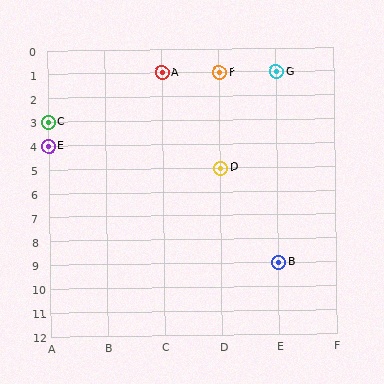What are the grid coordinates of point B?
Point B is at grid coordinates (E, 9).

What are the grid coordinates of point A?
Point A is at grid coordinates (C, 1).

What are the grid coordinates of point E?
Point E is at grid coordinates (A, 4).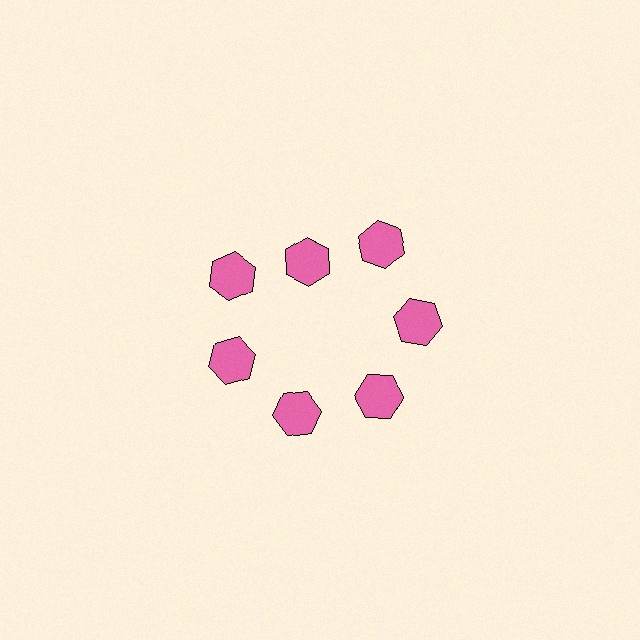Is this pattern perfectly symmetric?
No. The 7 pink hexagons are arranged in a ring, but one element near the 12 o'clock position is pulled inward toward the center, breaking the 7-fold rotational symmetry.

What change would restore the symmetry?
The symmetry would be restored by moving it outward, back onto the ring so that all 7 hexagons sit at equal angles and equal distance from the center.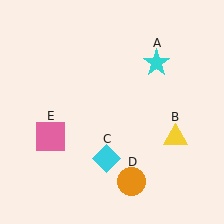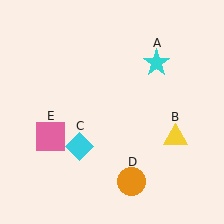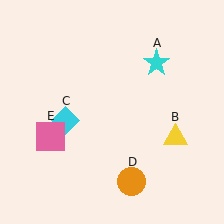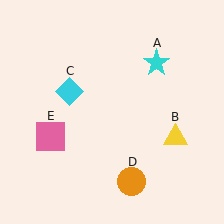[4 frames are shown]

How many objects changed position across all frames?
1 object changed position: cyan diamond (object C).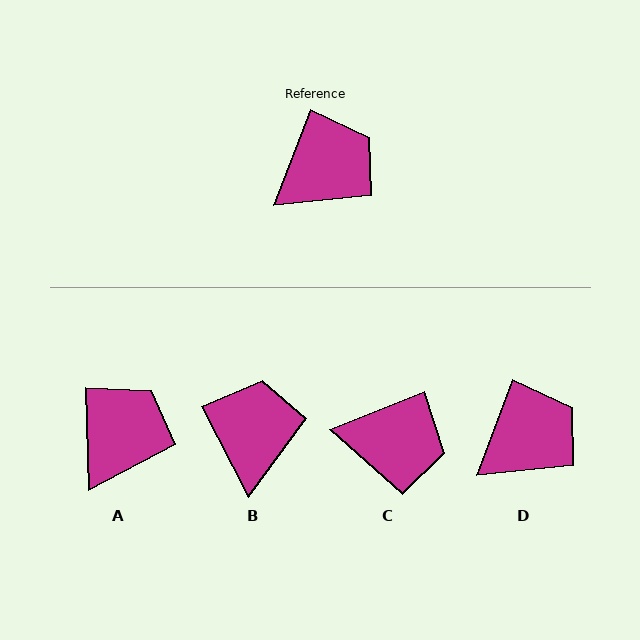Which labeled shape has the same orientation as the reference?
D.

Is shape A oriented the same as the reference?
No, it is off by about 23 degrees.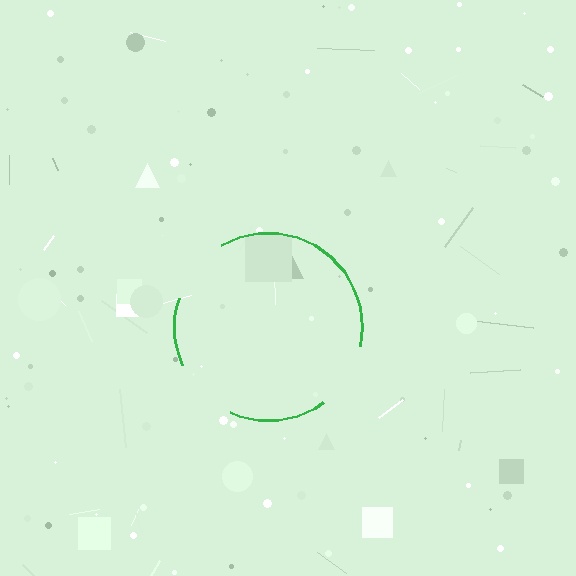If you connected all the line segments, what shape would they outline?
They would outline a circle.